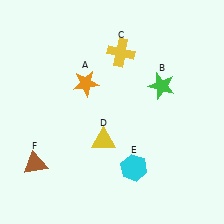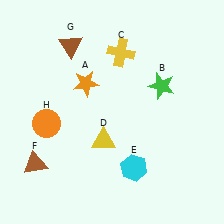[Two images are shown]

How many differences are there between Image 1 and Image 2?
There are 2 differences between the two images.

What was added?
A brown triangle (G), an orange circle (H) were added in Image 2.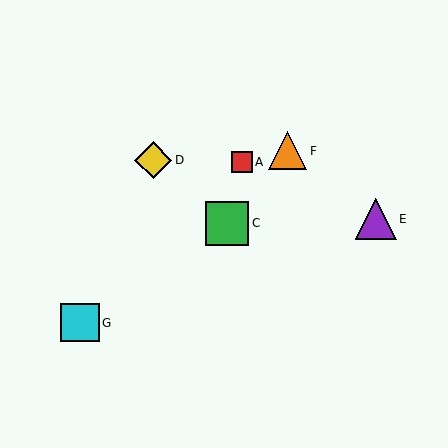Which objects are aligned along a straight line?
Objects B, C, D are aligned along a straight line.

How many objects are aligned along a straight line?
3 objects (B, C, D) are aligned along a straight line.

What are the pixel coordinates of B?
Object B is at (222, 219).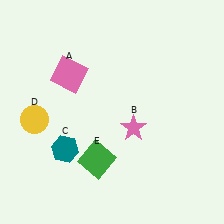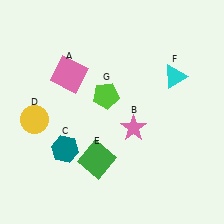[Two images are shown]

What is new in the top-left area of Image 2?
A lime pentagon (G) was added in the top-left area of Image 2.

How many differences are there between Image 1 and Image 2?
There are 2 differences between the two images.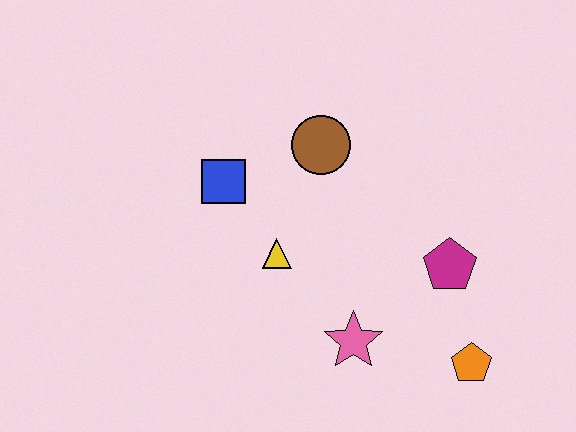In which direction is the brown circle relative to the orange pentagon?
The brown circle is above the orange pentagon.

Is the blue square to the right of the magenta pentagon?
No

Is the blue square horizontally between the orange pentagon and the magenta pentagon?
No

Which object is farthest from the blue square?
The orange pentagon is farthest from the blue square.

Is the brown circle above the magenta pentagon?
Yes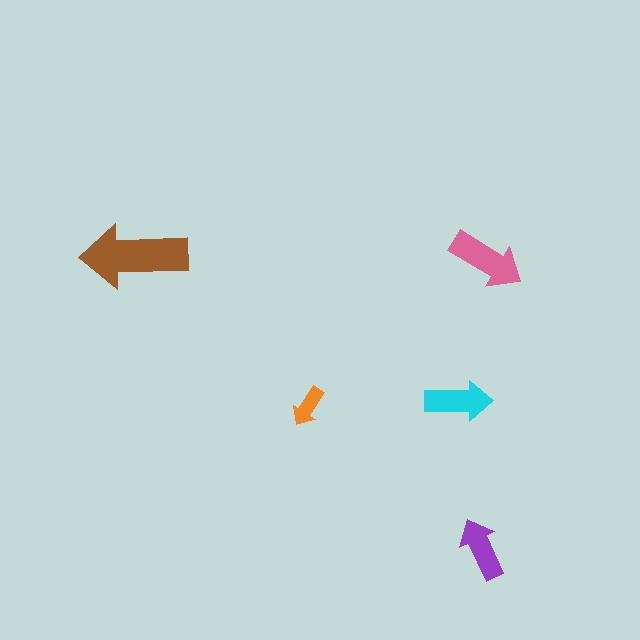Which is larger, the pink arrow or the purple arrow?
The pink one.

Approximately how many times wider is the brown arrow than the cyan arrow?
About 1.5 times wider.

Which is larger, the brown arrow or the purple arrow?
The brown one.